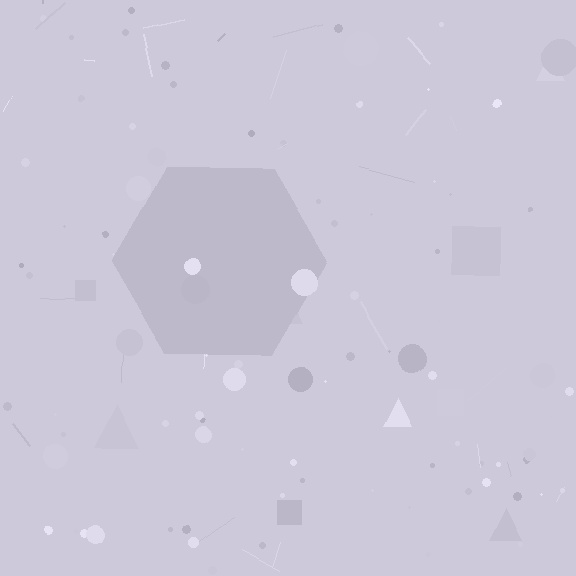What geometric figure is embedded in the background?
A hexagon is embedded in the background.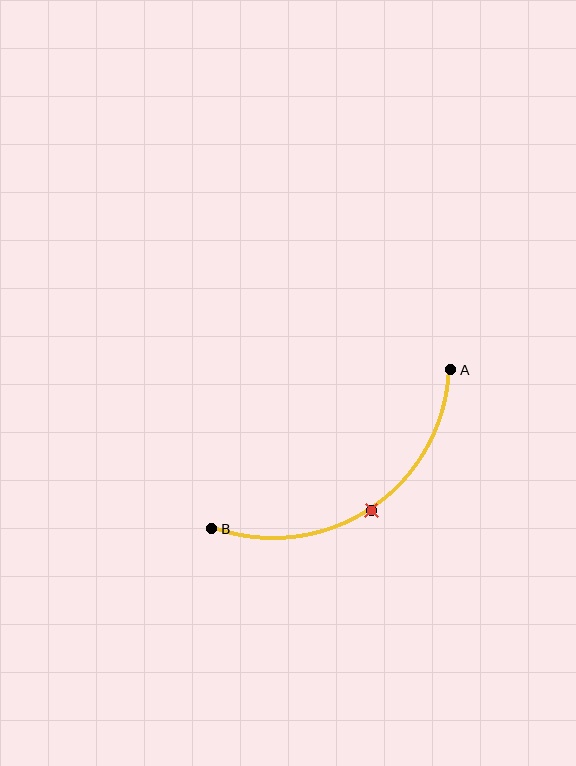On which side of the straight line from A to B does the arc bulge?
The arc bulges below the straight line connecting A and B.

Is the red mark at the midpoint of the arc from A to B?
Yes. The red mark lies on the arc at equal arc-length from both A and B — it is the arc midpoint.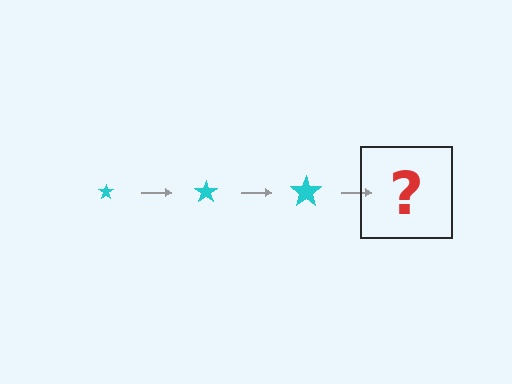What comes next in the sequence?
The next element should be a cyan star, larger than the previous one.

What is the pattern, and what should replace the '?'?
The pattern is that the star gets progressively larger each step. The '?' should be a cyan star, larger than the previous one.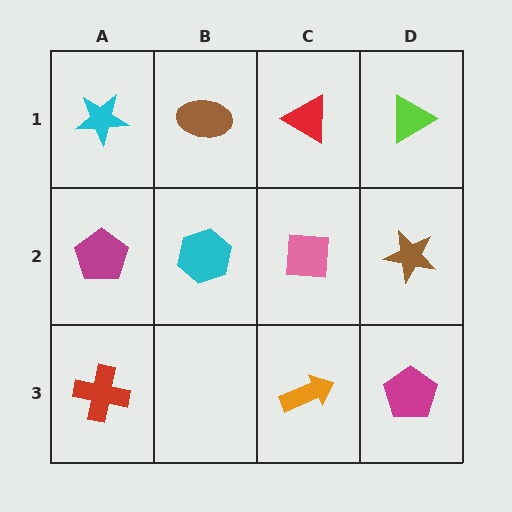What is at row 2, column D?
A brown star.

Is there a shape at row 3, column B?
No, that cell is empty.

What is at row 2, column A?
A magenta pentagon.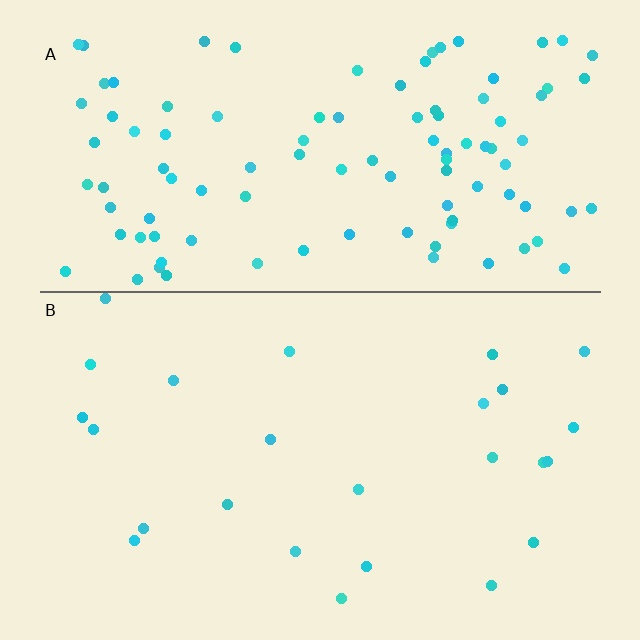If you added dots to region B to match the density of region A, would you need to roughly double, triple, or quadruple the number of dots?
Approximately quadruple.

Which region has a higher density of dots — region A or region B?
A (the top).